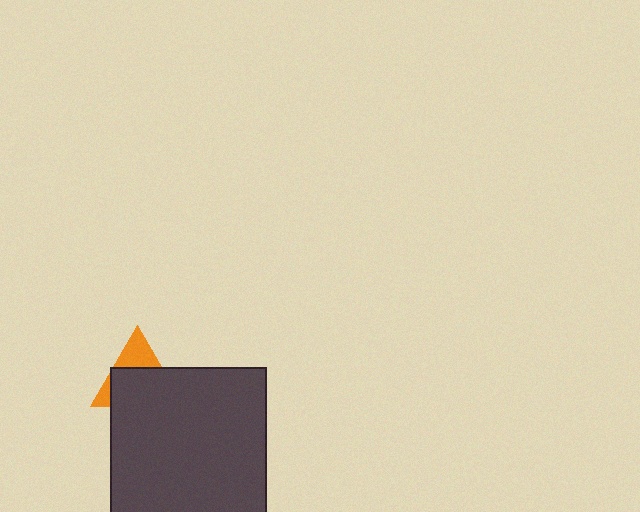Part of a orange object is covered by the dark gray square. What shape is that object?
It is a triangle.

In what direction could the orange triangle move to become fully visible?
The orange triangle could move up. That would shift it out from behind the dark gray square entirely.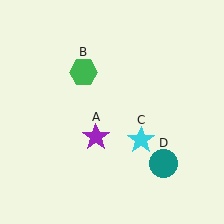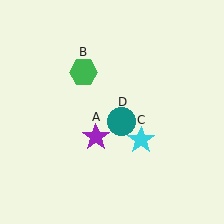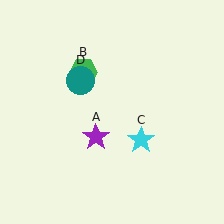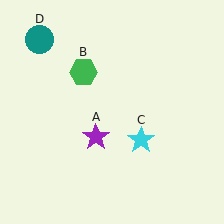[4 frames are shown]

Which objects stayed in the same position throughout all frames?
Purple star (object A) and green hexagon (object B) and cyan star (object C) remained stationary.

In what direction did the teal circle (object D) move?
The teal circle (object D) moved up and to the left.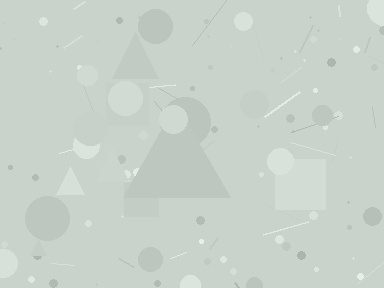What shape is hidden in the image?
A triangle is hidden in the image.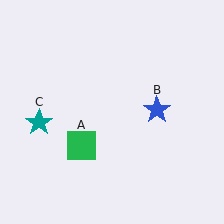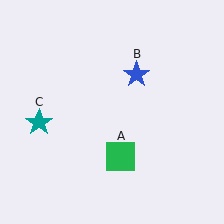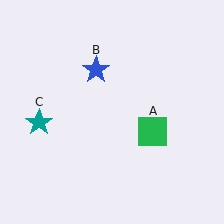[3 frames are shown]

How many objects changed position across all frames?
2 objects changed position: green square (object A), blue star (object B).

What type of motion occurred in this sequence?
The green square (object A), blue star (object B) rotated counterclockwise around the center of the scene.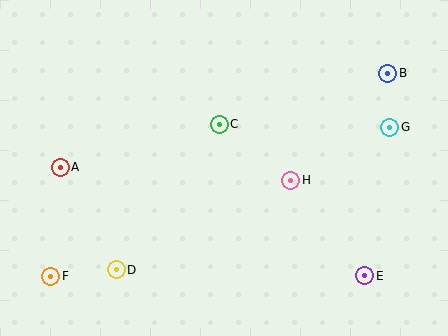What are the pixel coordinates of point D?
Point D is at (116, 270).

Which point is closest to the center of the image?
Point C at (219, 124) is closest to the center.